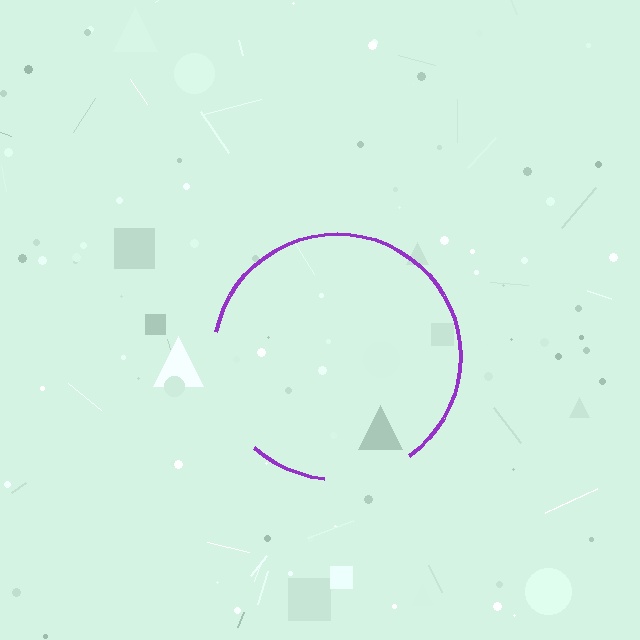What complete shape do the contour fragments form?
The contour fragments form a circle.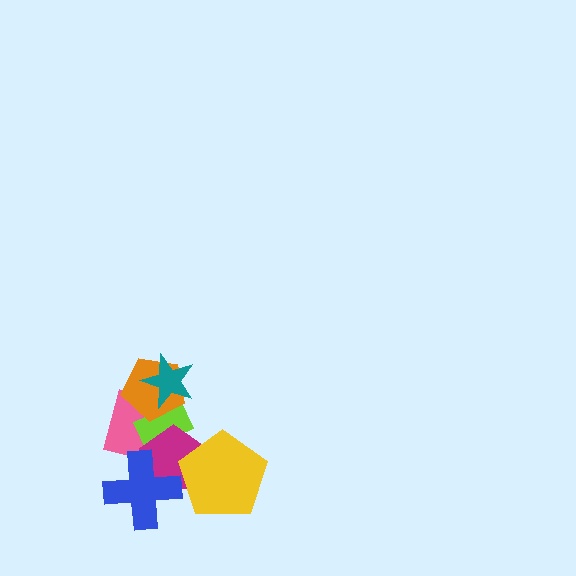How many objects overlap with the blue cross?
2 objects overlap with the blue cross.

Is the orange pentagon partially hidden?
Yes, it is partially covered by another shape.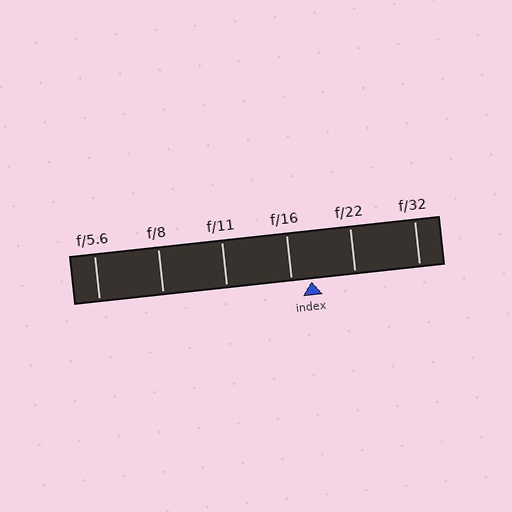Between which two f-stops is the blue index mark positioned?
The index mark is between f/16 and f/22.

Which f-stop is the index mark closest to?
The index mark is closest to f/16.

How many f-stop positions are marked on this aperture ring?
There are 6 f-stop positions marked.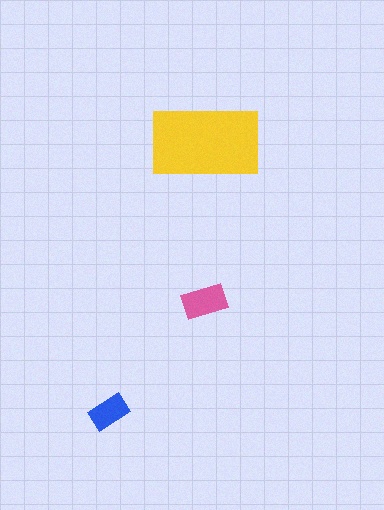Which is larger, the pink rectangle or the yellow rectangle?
The yellow one.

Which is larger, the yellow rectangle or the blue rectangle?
The yellow one.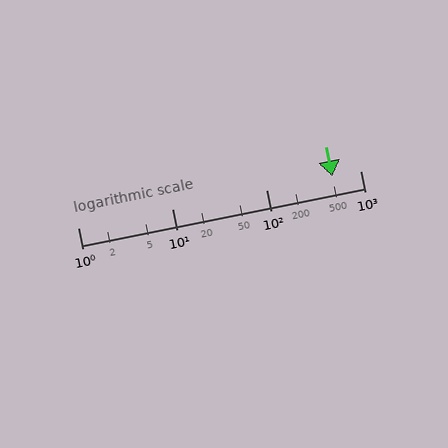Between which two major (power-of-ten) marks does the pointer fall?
The pointer is between 100 and 1000.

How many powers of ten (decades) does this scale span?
The scale spans 3 decades, from 1 to 1000.